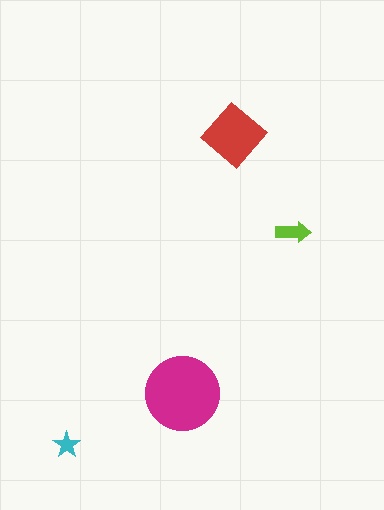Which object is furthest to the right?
The lime arrow is rightmost.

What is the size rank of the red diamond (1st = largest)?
2nd.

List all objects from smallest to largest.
The cyan star, the lime arrow, the red diamond, the magenta circle.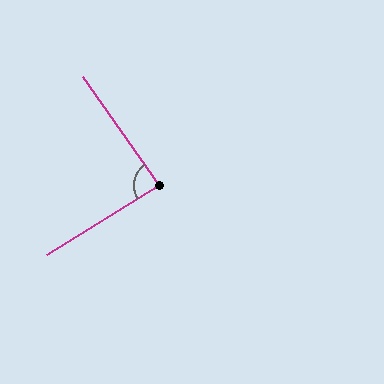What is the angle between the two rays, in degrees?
Approximately 87 degrees.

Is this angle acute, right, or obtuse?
It is approximately a right angle.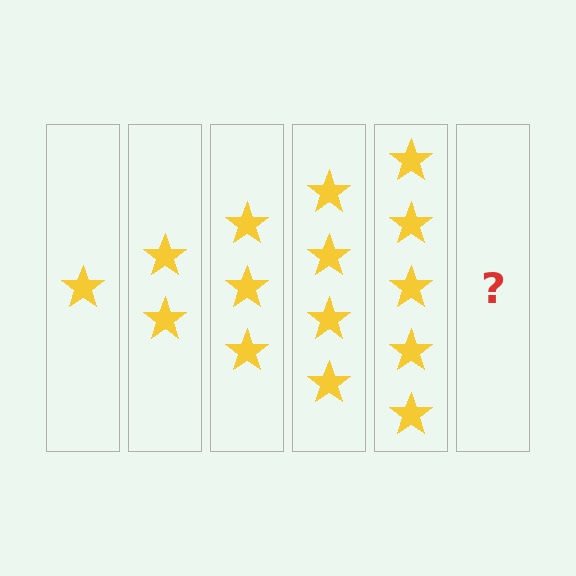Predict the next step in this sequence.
The next step is 6 stars.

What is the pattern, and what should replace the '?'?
The pattern is that each step adds one more star. The '?' should be 6 stars.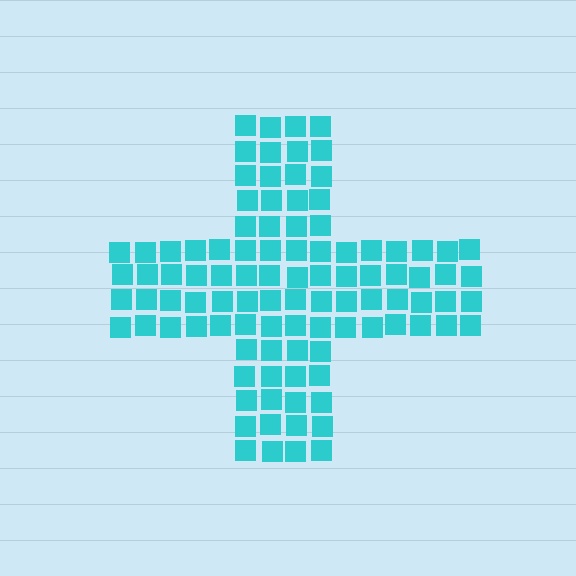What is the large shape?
The large shape is a cross.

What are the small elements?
The small elements are squares.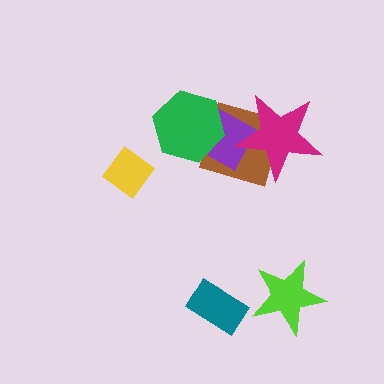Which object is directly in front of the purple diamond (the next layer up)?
The green hexagon is directly in front of the purple diamond.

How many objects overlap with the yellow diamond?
0 objects overlap with the yellow diamond.